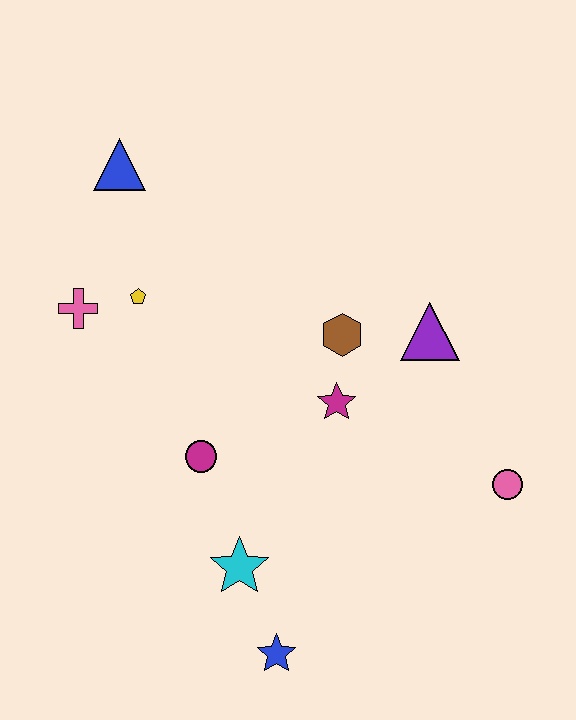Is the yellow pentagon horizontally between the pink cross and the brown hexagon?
Yes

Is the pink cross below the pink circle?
No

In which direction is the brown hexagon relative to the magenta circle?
The brown hexagon is to the right of the magenta circle.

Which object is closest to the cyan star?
The blue star is closest to the cyan star.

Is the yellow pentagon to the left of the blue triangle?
No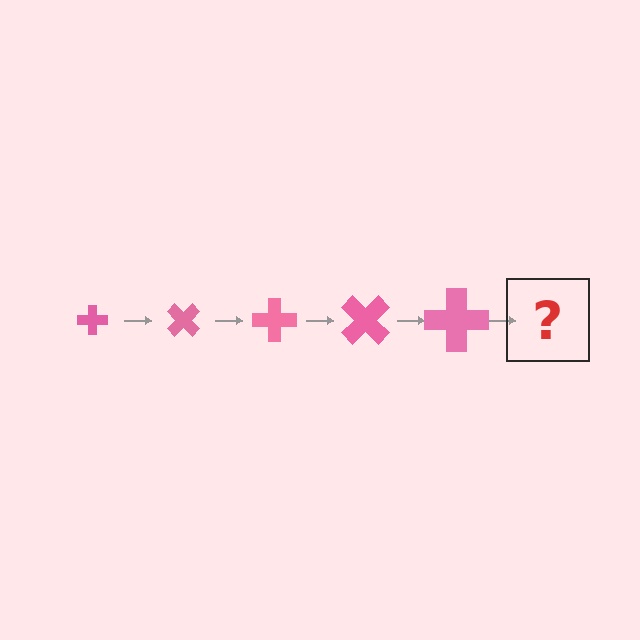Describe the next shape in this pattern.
It should be a cross, larger than the previous one and rotated 225 degrees from the start.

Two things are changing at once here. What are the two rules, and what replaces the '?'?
The two rules are that the cross grows larger each step and it rotates 45 degrees each step. The '?' should be a cross, larger than the previous one and rotated 225 degrees from the start.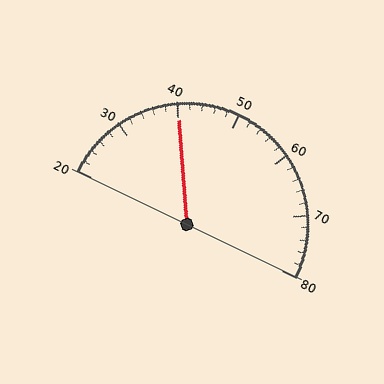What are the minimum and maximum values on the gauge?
The gauge ranges from 20 to 80.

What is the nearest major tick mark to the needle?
The nearest major tick mark is 40.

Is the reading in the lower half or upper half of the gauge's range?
The reading is in the lower half of the range (20 to 80).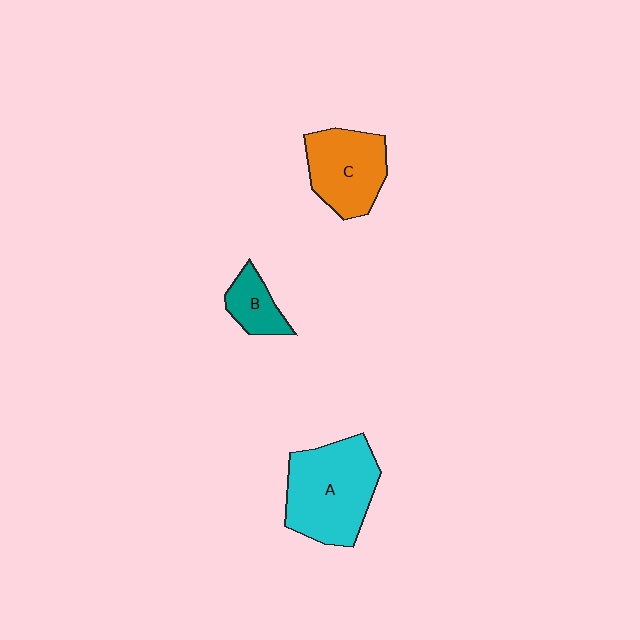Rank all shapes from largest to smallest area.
From largest to smallest: A (cyan), C (orange), B (teal).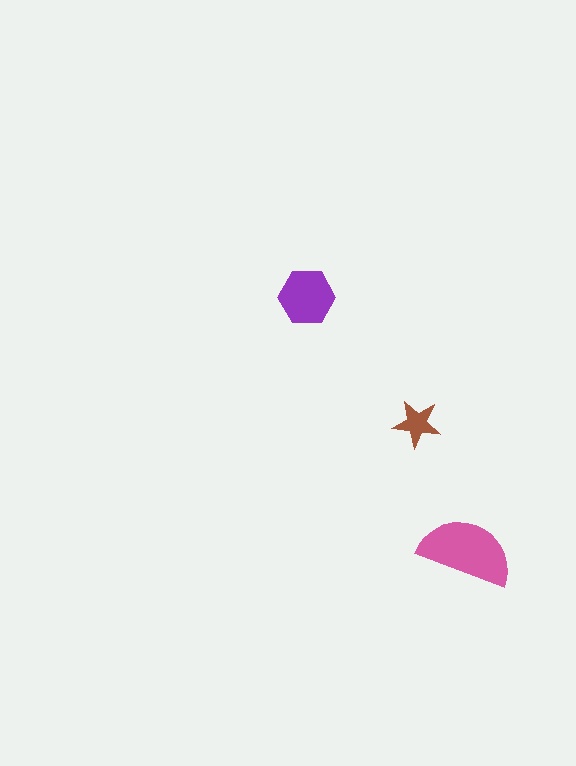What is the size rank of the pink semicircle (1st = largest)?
1st.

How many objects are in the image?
There are 3 objects in the image.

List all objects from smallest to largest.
The brown star, the purple hexagon, the pink semicircle.